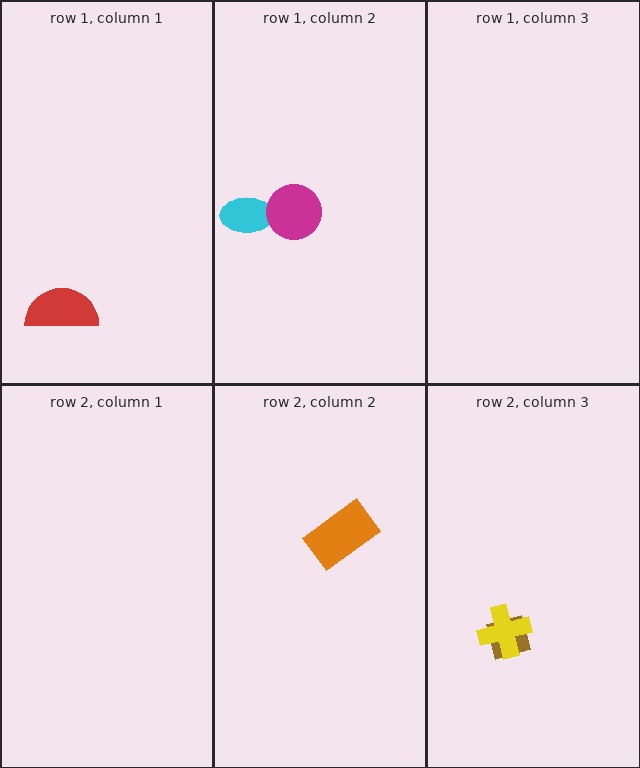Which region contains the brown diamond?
The row 2, column 3 region.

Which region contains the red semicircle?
The row 1, column 1 region.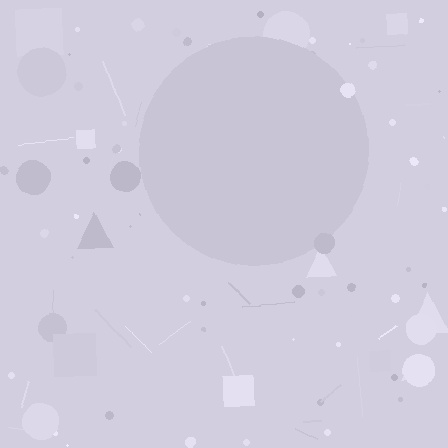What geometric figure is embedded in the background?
A circle is embedded in the background.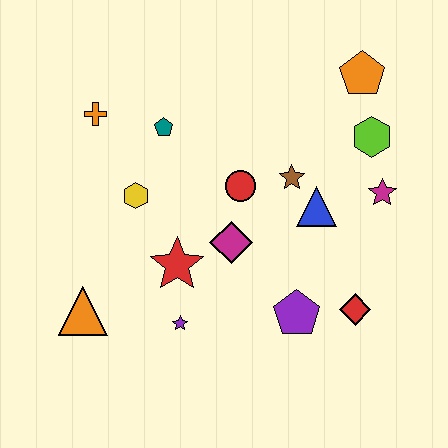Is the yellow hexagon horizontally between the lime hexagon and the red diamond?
No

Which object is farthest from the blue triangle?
The orange triangle is farthest from the blue triangle.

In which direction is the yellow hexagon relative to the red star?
The yellow hexagon is above the red star.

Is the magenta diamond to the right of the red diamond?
No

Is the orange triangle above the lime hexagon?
No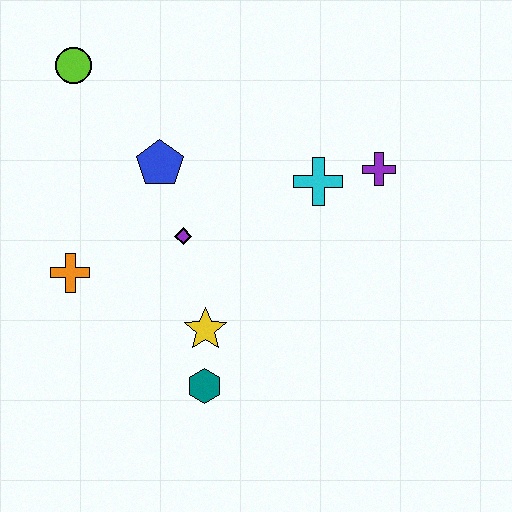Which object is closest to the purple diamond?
The blue pentagon is closest to the purple diamond.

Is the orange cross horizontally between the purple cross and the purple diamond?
No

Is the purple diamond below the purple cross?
Yes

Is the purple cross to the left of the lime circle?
No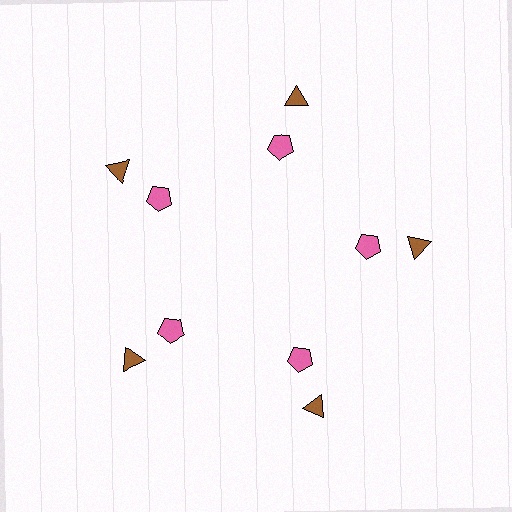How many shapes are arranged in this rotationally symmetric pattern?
There are 10 shapes, arranged in 5 groups of 2.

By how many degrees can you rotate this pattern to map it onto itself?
The pattern maps onto itself every 72 degrees of rotation.